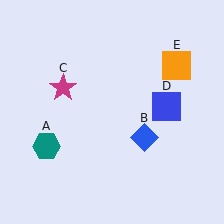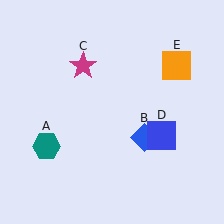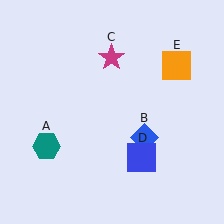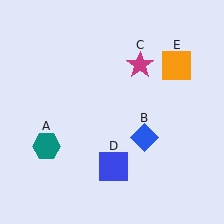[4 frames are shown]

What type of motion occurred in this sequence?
The magenta star (object C), blue square (object D) rotated clockwise around the center of the scene.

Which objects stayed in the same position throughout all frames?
Teal hexagon (object A) and blue diamond (object B) and orange square (object E) remained stationary.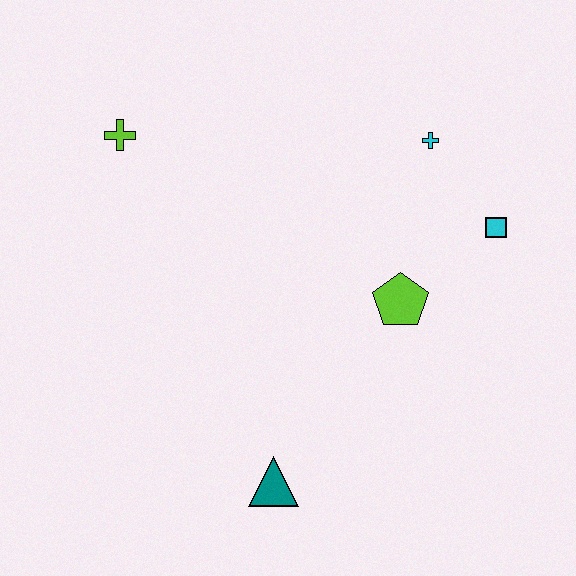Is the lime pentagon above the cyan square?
No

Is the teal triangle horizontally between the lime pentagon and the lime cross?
Yes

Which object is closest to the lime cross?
The cyan cross is closest to the lime cross.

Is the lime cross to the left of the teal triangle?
Yes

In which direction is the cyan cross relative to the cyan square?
The cyan cross is above the cyan square.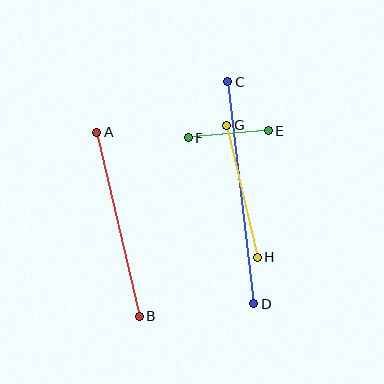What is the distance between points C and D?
The distance is approximately 223 pixels.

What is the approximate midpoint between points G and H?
The midpoint is at approximately (242, 191) pixels.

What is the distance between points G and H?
The distance is approximately 135 pixels.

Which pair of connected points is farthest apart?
Points C and D are farthest apart.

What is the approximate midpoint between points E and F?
The midpoint is at approximately (228, 134) pixels.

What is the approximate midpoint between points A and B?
The midpoint is at approximately (118, 224) pixels.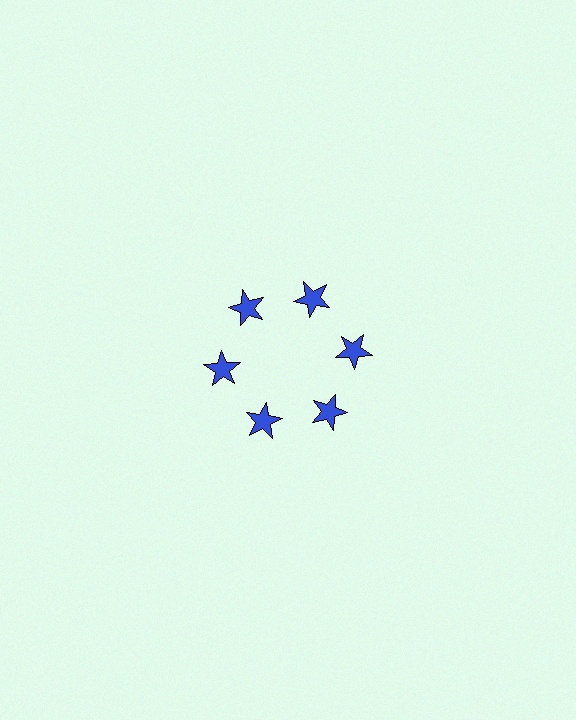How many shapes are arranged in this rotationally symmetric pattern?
There are 6 shapes, arranged in 6 groups of 1.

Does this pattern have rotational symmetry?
Yes, this pattern has 6-fold rotational symmetry. It looks the same after rotating 60 degrees around the center.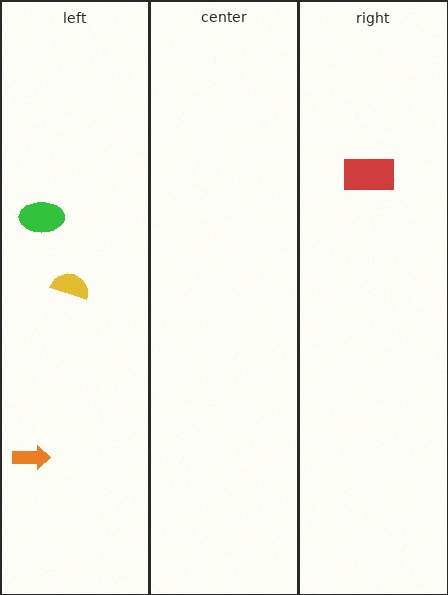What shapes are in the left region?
The orange arrow, the yellow semicircle, the green ellipse.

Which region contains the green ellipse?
The left region.